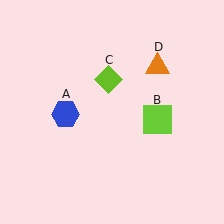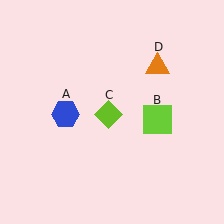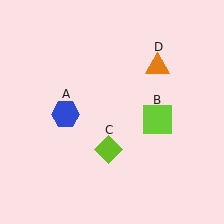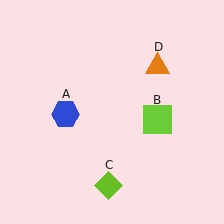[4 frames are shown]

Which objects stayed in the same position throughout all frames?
Blue hexagon (object A) and lime square (object B) and orange triangle (object D) remained stationary.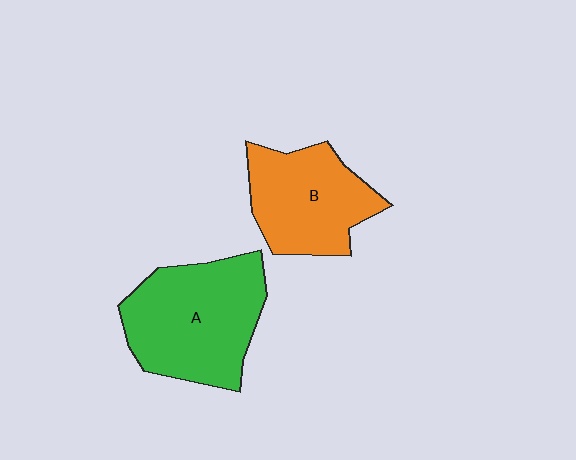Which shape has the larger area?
Shape A (green).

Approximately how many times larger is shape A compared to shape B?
Approximately 1.3 times.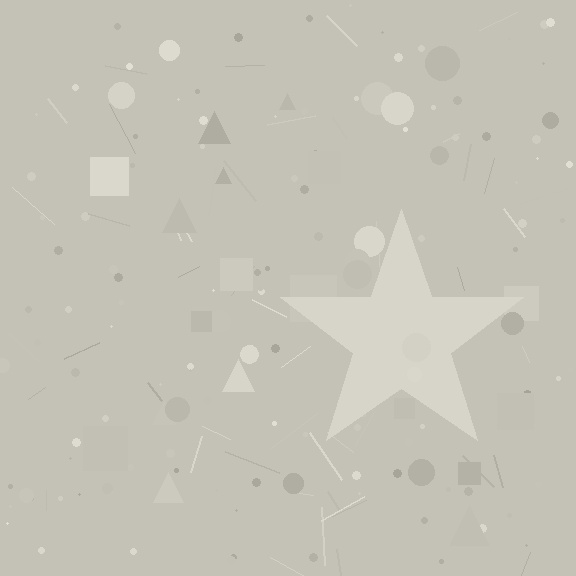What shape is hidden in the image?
A star is hidden in the image.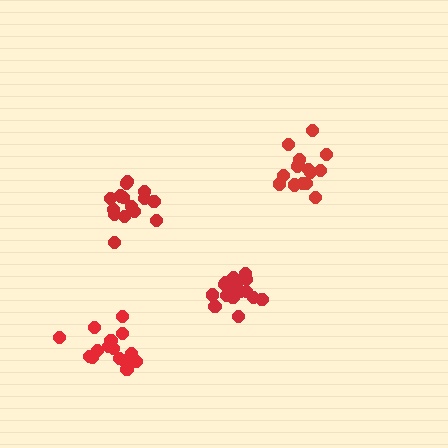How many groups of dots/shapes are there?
There are 4 groups.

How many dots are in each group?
Group 1: 17 dots, Group 2: 15 dots, Group 3: 17 dots, Group 4: 16 dots (65 total).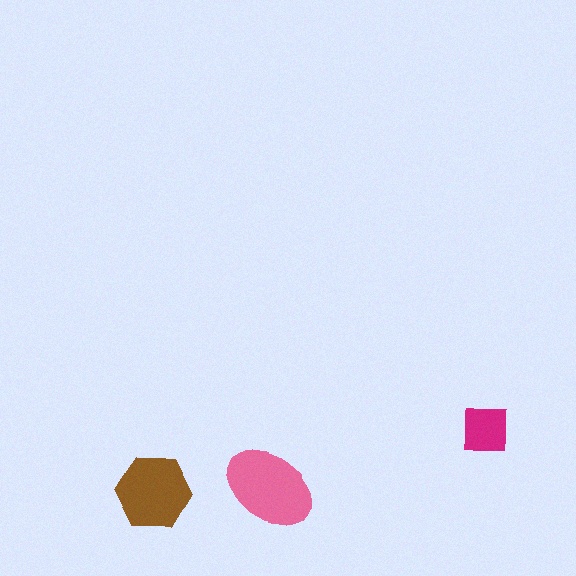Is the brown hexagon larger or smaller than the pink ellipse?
Smaller.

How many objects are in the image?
There are 3 objects in the image.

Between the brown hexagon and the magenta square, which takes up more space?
The brown hexagon.